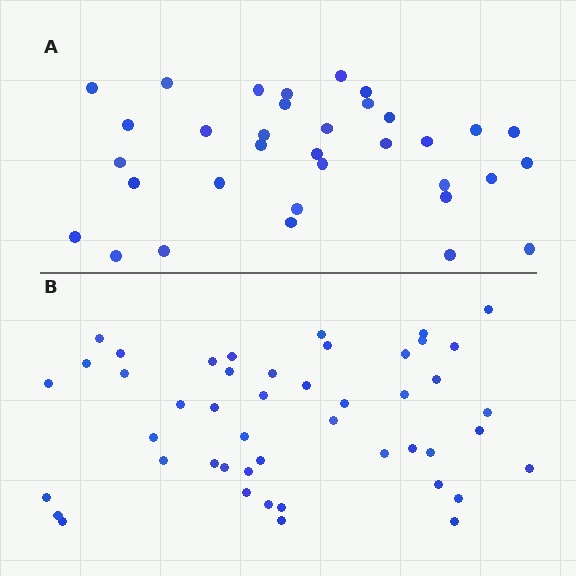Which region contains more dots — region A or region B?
Region B (the bottom region) has more dots.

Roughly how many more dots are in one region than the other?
Region B has approximately 15 more dots than region A.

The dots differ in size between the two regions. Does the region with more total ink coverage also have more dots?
No. Region A has more total ink coverage because its dots are larger, but region B actually contains more individual dots. Total area can be misleading — the number of items is what matters here.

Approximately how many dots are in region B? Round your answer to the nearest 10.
About 50 dots. (The exact count is 47, which rounds to 50.)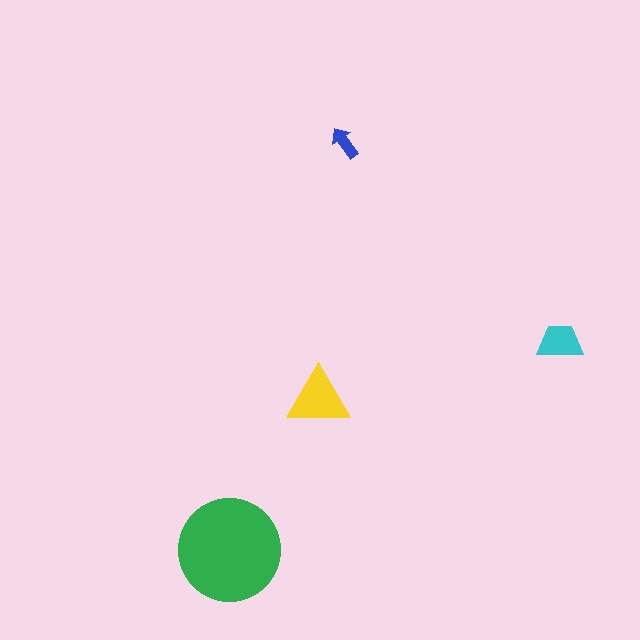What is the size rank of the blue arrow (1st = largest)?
4th.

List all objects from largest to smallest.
The green circle, the yellow triangle, the cyan trapezoid, the blue arrow.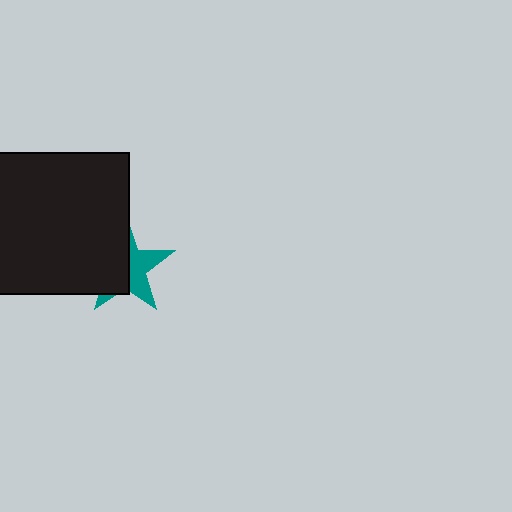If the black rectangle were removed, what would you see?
You would see the complete teal star.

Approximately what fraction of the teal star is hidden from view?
Roughly 55% of the teal star is hidden behind the black rectangle.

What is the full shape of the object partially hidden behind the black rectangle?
The partially hidden object is a teal star.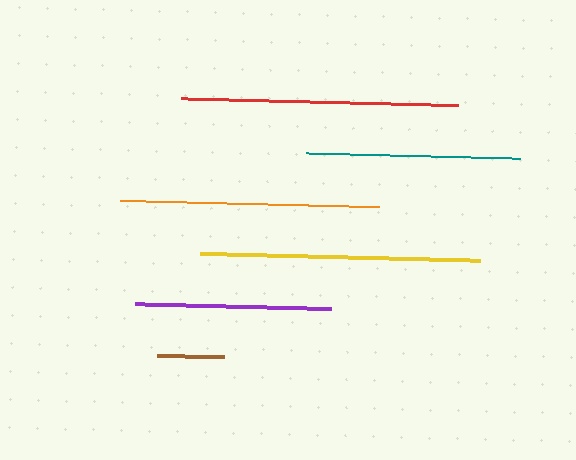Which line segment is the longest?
The yellow line is the longest at approximately 280 pixels.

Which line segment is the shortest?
The brown line is the shortest at approximately 67 pixels.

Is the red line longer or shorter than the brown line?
The red line is longer than the brown line.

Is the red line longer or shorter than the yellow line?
The yellow line is longer than the red line.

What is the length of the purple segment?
The purple segment is approximately 196 pixels long.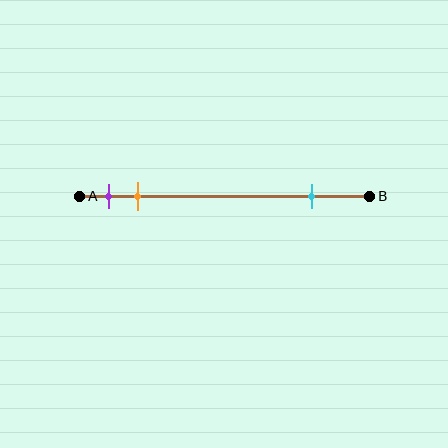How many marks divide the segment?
There are 3 marks dividing the segment.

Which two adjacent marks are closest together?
The purple and orange marks are the closest adjacent pair.